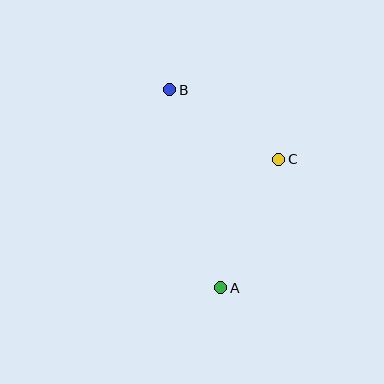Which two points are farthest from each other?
Points A and B are farthest from each other.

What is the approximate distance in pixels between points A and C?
The distance between A and C is approximately 141 pixels.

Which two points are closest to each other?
Points B and C are closest to each other.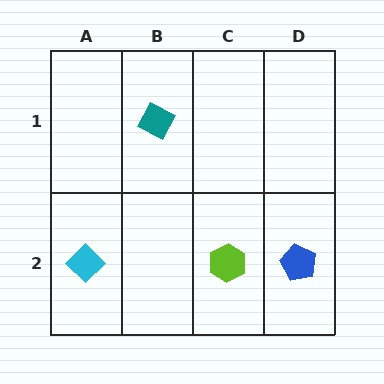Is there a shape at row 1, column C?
No, that cell is empty.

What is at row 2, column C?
A lime hexagon.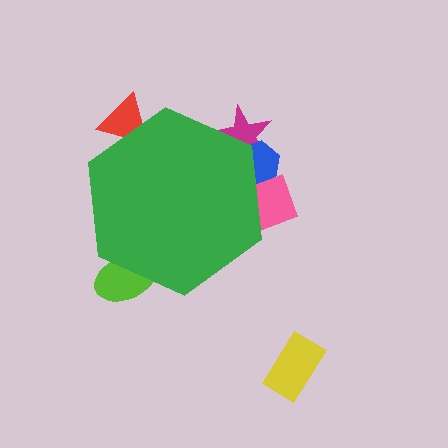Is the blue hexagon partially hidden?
Yes, the blue hexagon is partially hidden behind the green hexagon.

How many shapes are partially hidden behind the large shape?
5 shapes are partially hidden.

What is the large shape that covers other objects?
A green hexagon.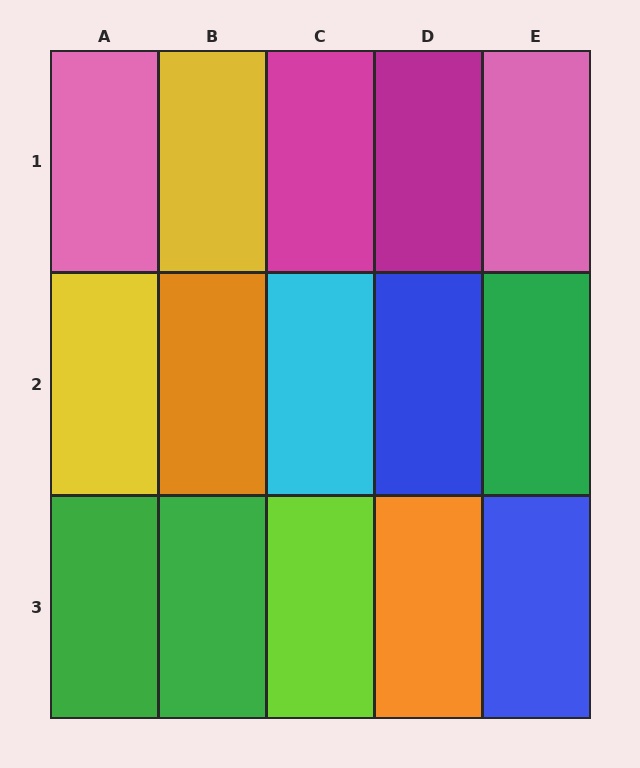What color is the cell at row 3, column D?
Orange.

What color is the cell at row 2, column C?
Cyan.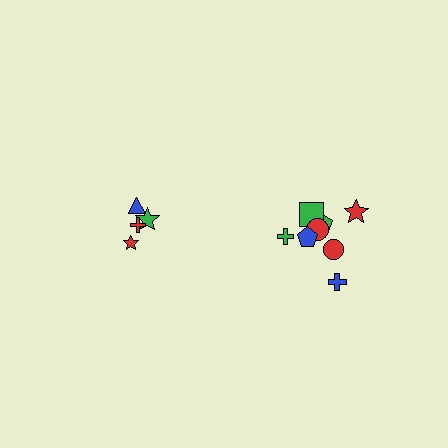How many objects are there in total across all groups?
There are 12 objects.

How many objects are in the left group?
There are 4 objects.